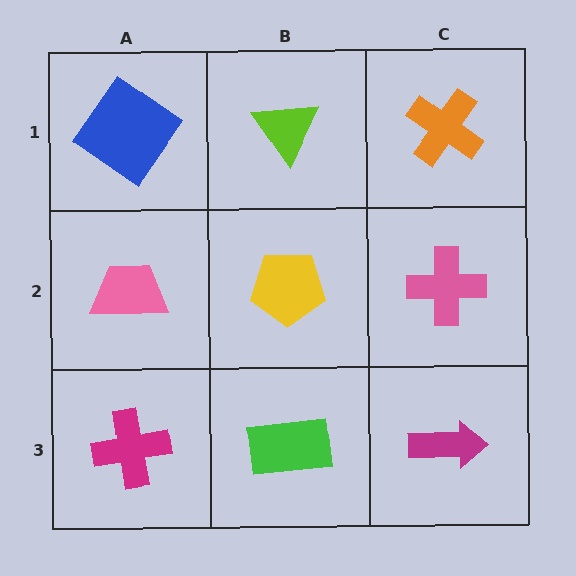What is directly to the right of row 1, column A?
A lime triangle.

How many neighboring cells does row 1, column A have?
2.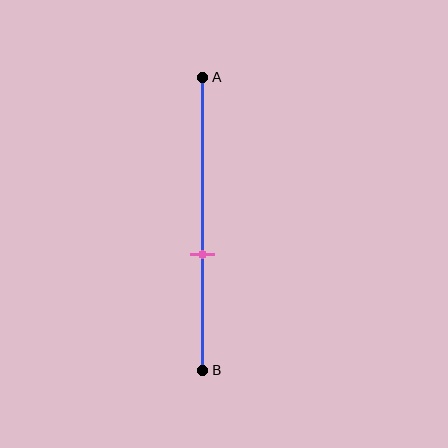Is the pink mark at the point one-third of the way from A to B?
No, the mark is at about 60% from A, not at the 33% one-third point.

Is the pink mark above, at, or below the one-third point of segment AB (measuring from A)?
The pink mark is below the one-third point of segment AB.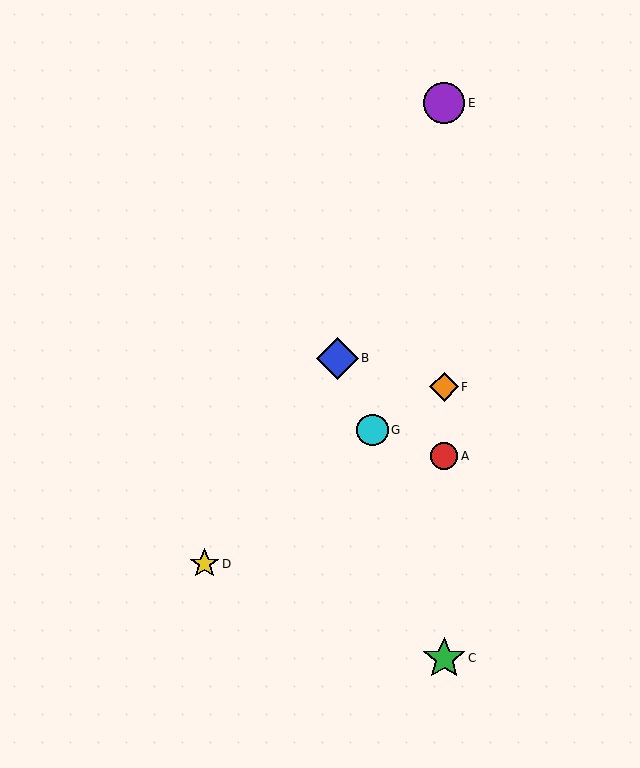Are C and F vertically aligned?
Yes, both are at x≈444.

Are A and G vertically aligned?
No, A is at x≈444 and G is at x≈372.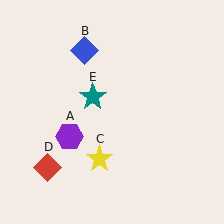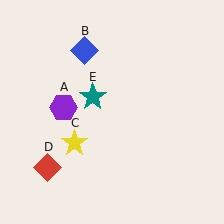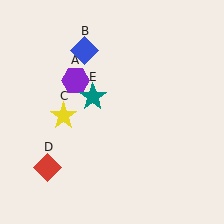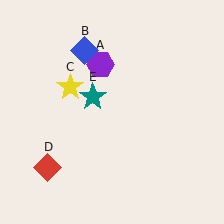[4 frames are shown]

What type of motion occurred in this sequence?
The purple hexagon (object A), yellow star (object C) rotated clockwise around the center of the scene.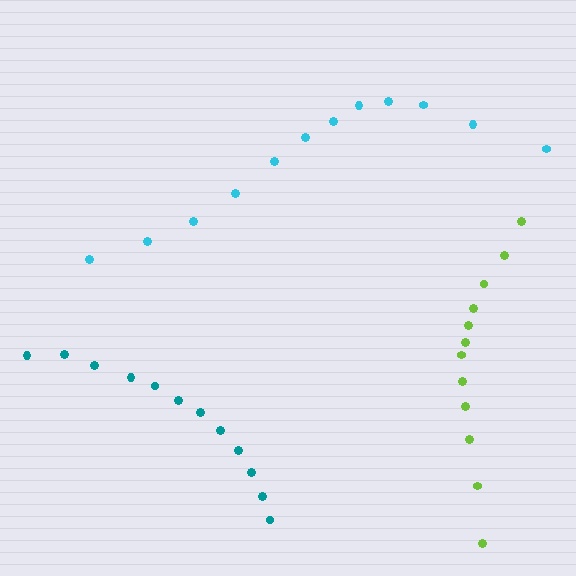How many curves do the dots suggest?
There are 3 distinct paths.